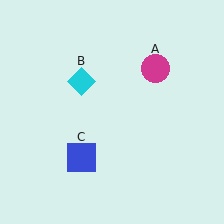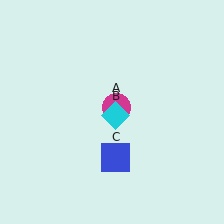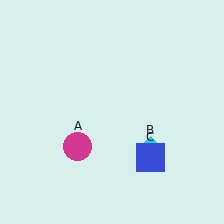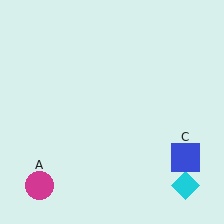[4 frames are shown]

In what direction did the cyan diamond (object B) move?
The cyan diamond (object B) moved down and to the right.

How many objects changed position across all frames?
3 objects changed position: magenta circle (object A), cyan diamond (object B), blue square (object C).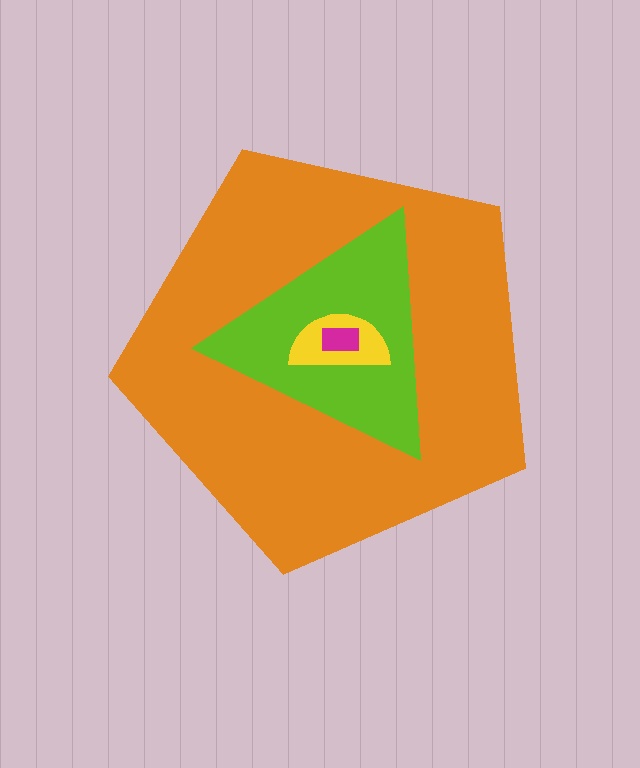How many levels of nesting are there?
4.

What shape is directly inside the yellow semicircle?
The magenta rectangle.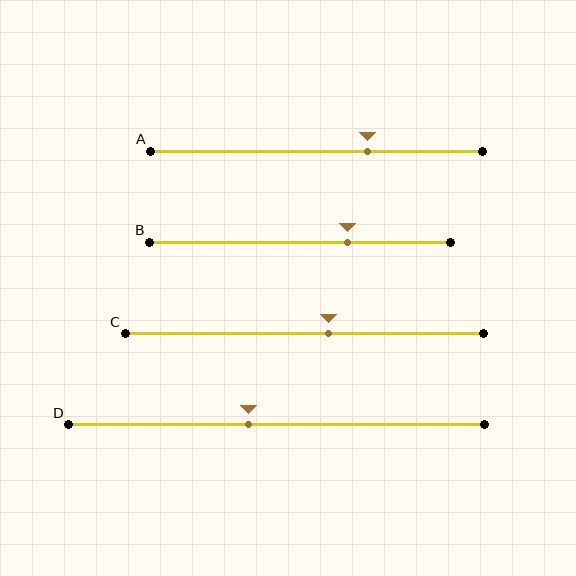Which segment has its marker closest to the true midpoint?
Segment C has its marker closest to the true midpoint.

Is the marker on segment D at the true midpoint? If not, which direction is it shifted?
No, the marker on segment D is shifted to the left by about 7% of the segment length.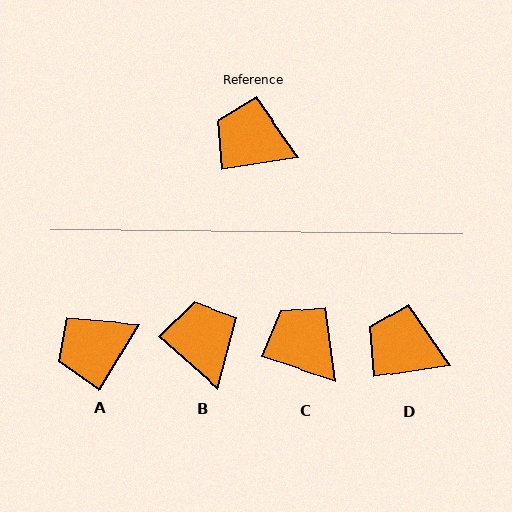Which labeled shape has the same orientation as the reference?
D.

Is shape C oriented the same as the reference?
No, it is off by about 27 degrees.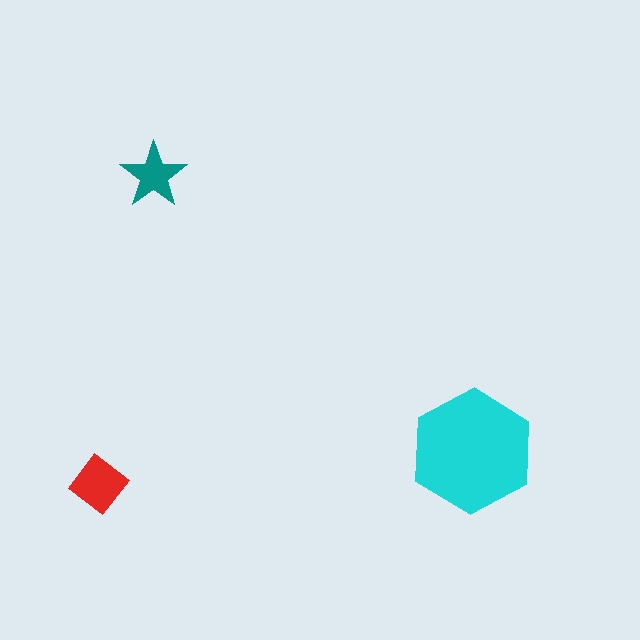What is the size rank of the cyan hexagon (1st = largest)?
1st.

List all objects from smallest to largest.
The teal star, the red diamond, the cyan hexagon.